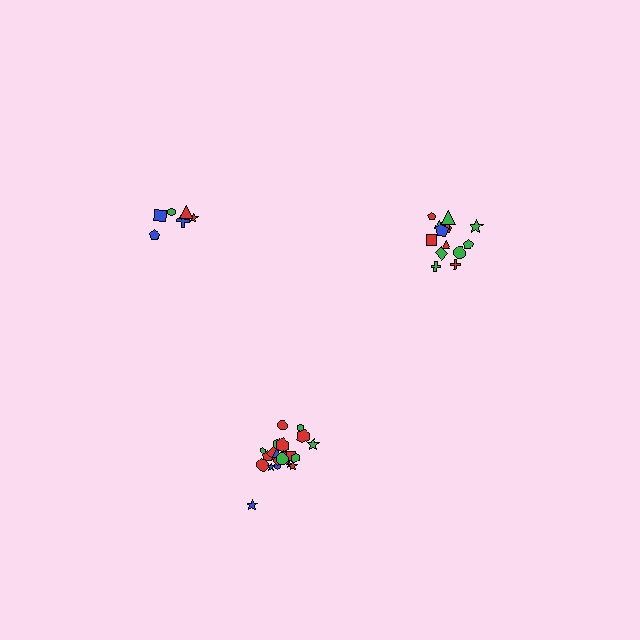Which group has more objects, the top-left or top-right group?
The top-right group.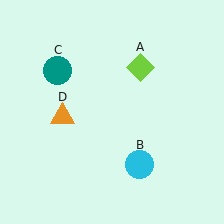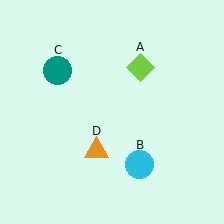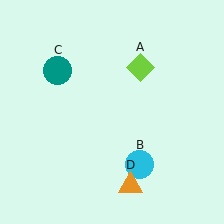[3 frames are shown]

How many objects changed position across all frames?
1 object changed position: orange triangle (object D).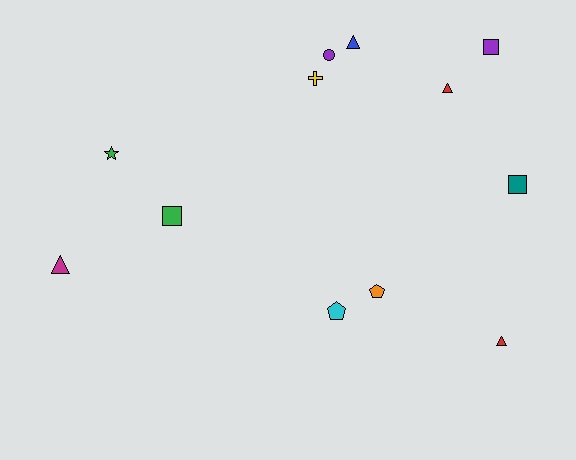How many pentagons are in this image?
There are 2 pentagons.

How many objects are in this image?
There are 12 objects.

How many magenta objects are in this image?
There is 1 magenta object.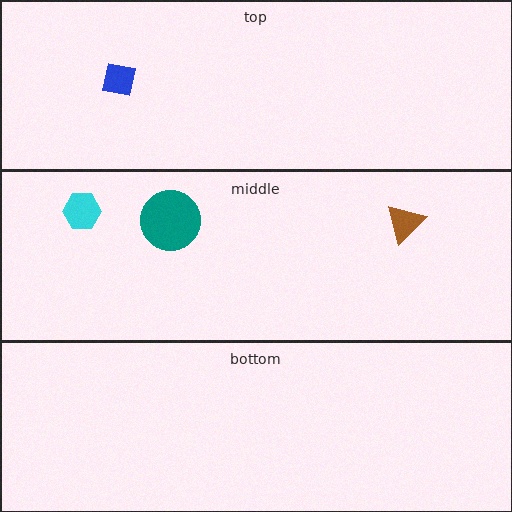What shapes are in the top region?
The blue square.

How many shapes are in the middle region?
3.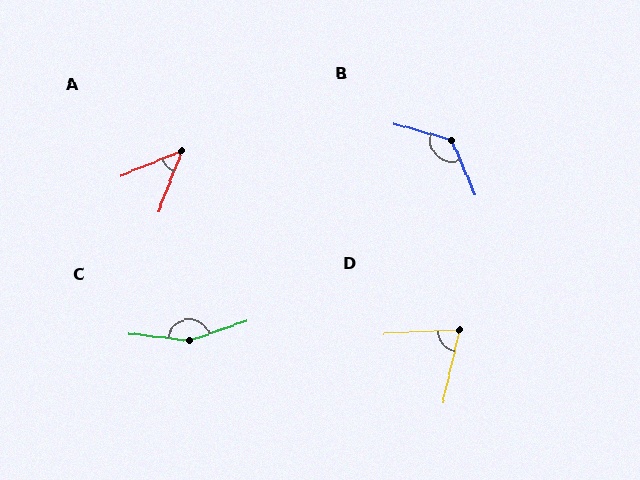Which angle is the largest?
C, at approximately 155 degrees.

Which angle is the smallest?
A, at approximately 47 degrees.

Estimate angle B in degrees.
Approximately 130 degrees.